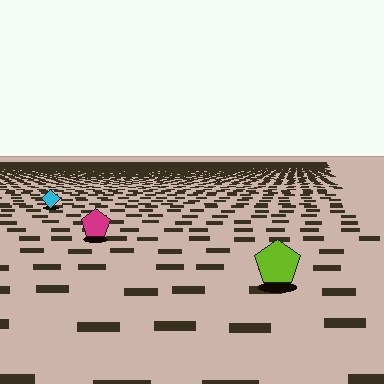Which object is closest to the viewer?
The lime pentagon is closest. The texture marks near it are larger and more spread out.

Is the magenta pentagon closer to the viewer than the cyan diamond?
Yes. The magenta pentagon is closer — you can tell from the texture gradient: the ground texture is coarser near it.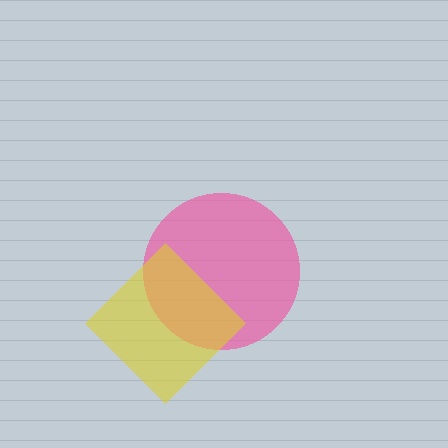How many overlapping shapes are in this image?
There are 2 overlapping shapes in the image.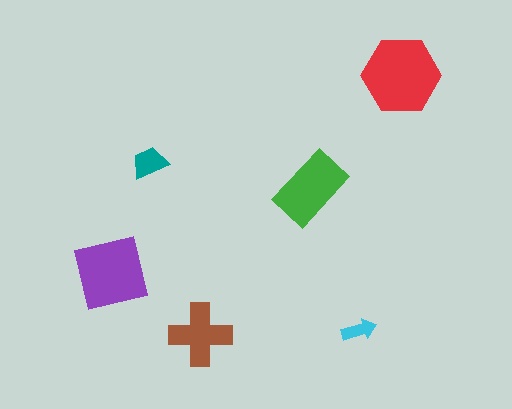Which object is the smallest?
The cyan arrow.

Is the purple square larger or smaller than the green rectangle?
Larger.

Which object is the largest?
The red hexagon.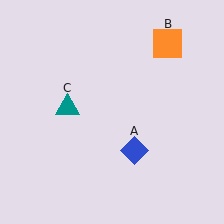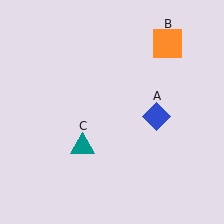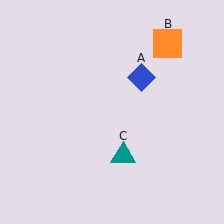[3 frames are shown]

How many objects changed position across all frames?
2 objects changed position: blue diamond (object A), teal triangle (object C).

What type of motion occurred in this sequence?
The blue diamond (object A), teal triangle (object C) rotated counterclockwise around the center of the scene.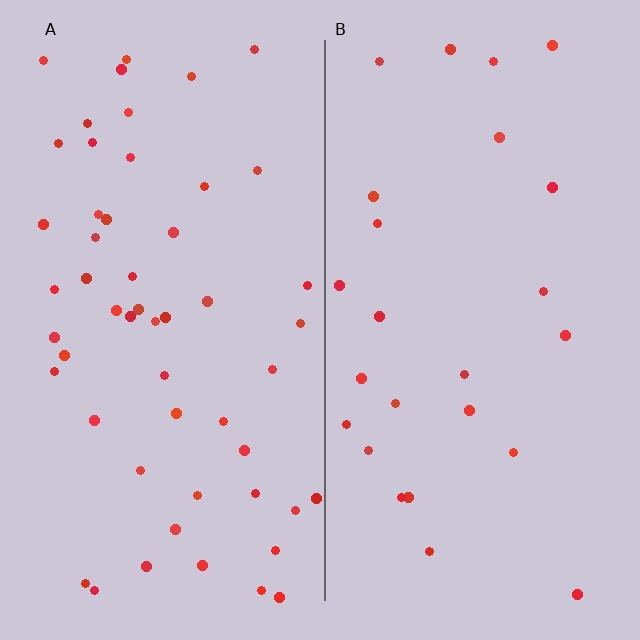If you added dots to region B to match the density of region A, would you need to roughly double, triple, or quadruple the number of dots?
Approximately double.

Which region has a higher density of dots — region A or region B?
A (the left).